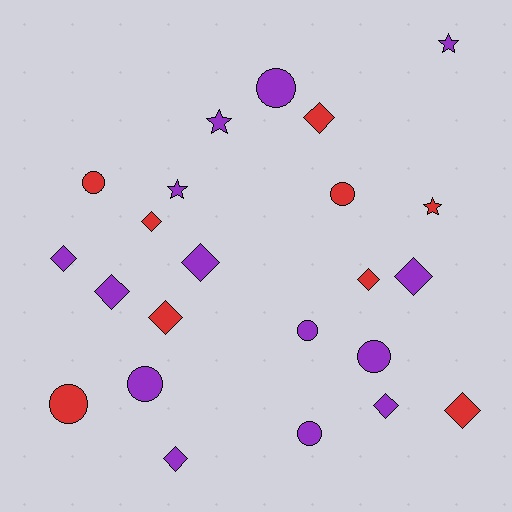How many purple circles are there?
There are 5 purple circles.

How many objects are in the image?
There are 23 objects.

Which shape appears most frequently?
Diamond, with 11 objects.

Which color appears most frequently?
Purple, with 14 objects.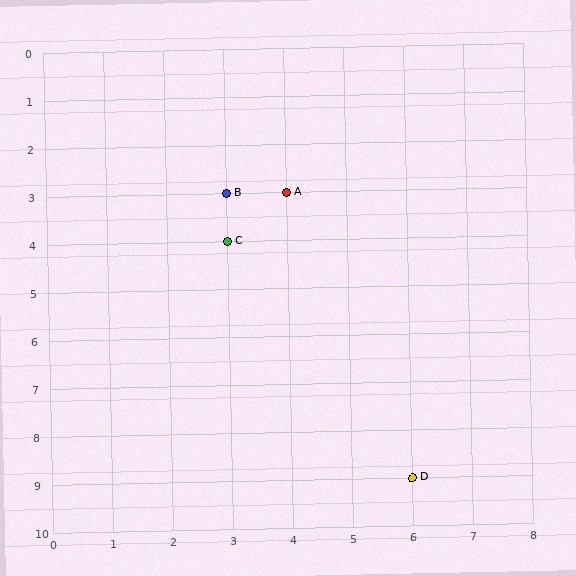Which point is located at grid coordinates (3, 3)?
Point B is at (3, 3).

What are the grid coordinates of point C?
Point C is at grid coordinates (3, 4).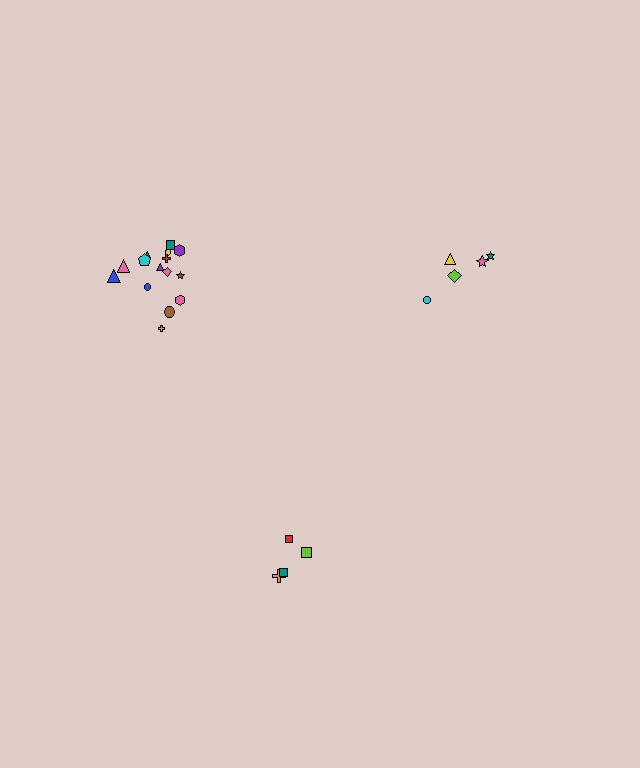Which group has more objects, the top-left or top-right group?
The top-left group.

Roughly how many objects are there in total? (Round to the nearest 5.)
Roughly 25 objects in total.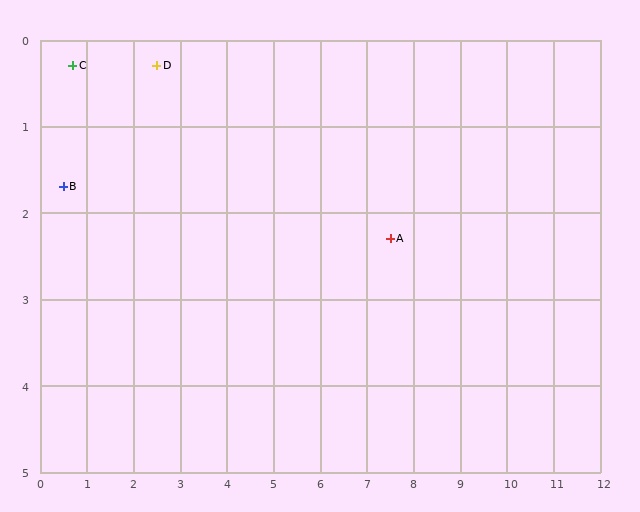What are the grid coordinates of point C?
Point C is at approximately (0.7, 0.3).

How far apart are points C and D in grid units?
Points C and D are about 1.8 grid units apart.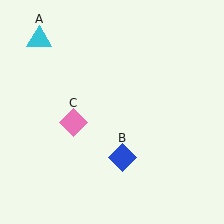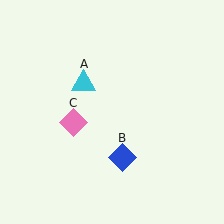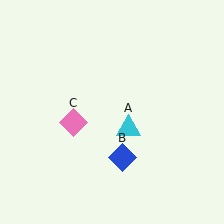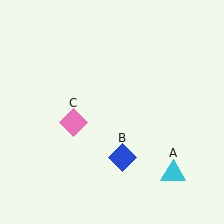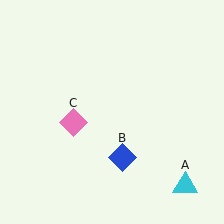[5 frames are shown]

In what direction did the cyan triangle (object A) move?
The cyan triangle (object A) moved down and to the right.